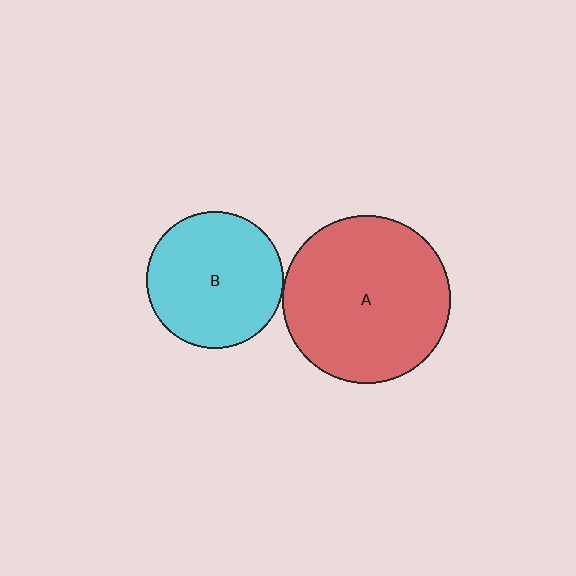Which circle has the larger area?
Circle A (red).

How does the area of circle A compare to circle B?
Approximately 1.5 times.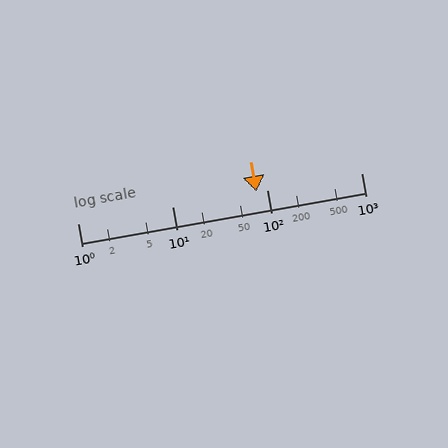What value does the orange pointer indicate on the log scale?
The pointer indicates approximately 77.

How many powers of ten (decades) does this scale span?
The scale spans 3 decades, from 1 to 1000.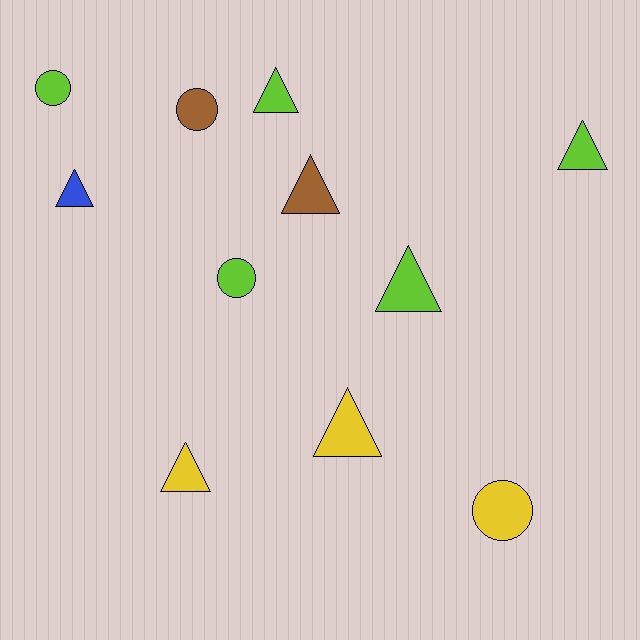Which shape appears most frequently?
Triangle, with 7 objects.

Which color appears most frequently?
Lime, with 5 objects.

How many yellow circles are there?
There is 1 yellow circle.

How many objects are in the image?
There are 11 objects.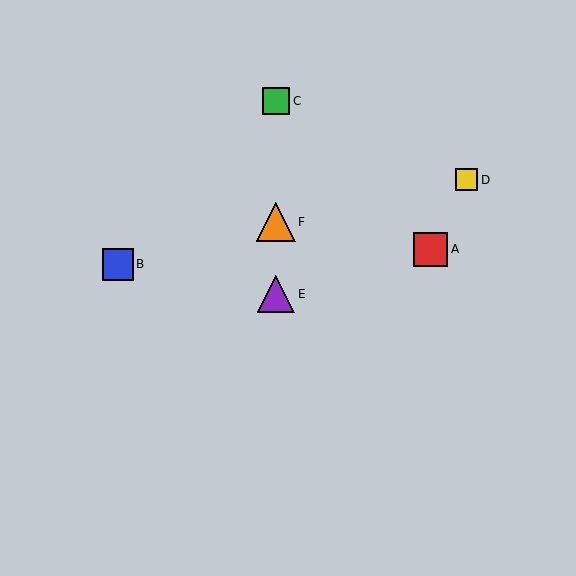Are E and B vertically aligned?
No, E is at x≈276 and B is at x≈118.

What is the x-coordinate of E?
Object E is at x≈276.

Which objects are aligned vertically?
Objects C, E, F are aligned vertically.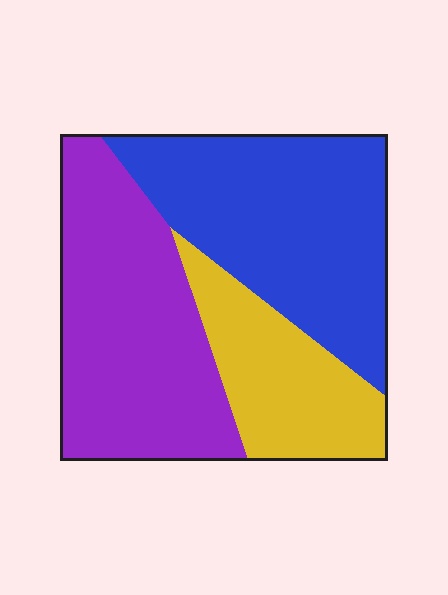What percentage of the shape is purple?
Purple takes up between a quarter and a half of the shape.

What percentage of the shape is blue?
Blue covers 39% of the shape.